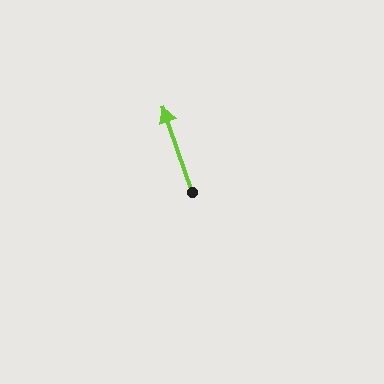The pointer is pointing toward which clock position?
Roughly 11 o'clock.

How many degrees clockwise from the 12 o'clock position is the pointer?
Approximately 341 degrees.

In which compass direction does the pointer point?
North.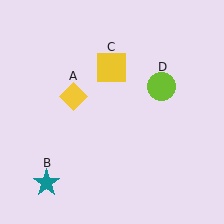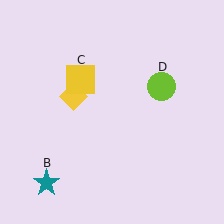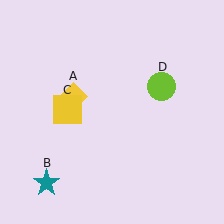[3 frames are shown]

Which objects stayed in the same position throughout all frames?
Yellow diamond (object A) and teal star (object B) and lime circle (object D) remained stationary.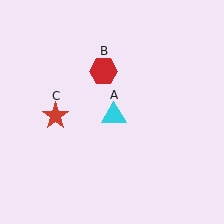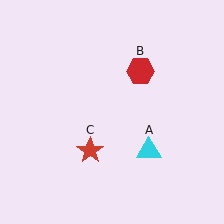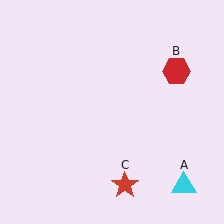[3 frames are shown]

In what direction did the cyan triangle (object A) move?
The cyan triangle (object A) moved down and to the right.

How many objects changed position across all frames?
3 objects changed position: cyan triangle (object A), red hexagon (object B), red star (object C).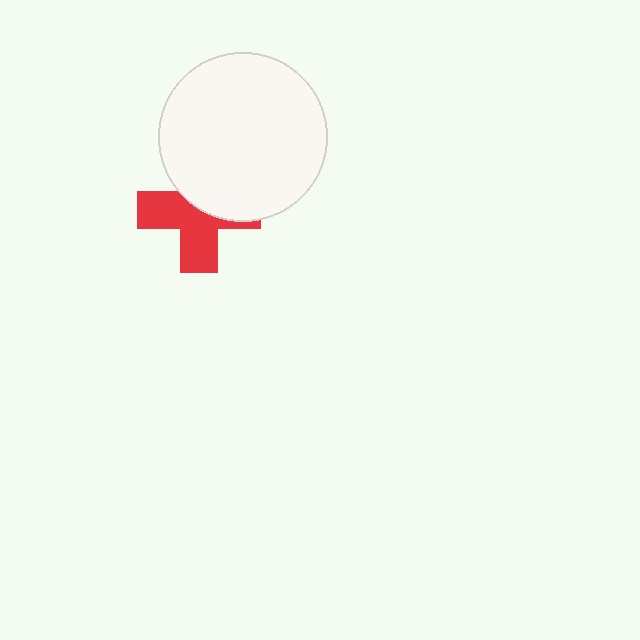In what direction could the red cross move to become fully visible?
The red cross could move down. That would shift it out from behind the white circle entirely.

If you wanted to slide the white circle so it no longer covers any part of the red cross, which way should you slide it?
Slide it up — that is the most direct way to separate the two shapes.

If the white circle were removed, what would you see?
You would see the complete red cross.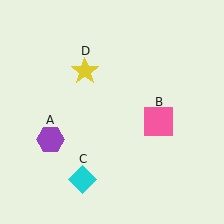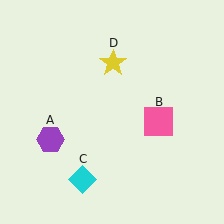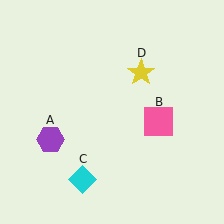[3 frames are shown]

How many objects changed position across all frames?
1 object changed position: yellow star (object D).